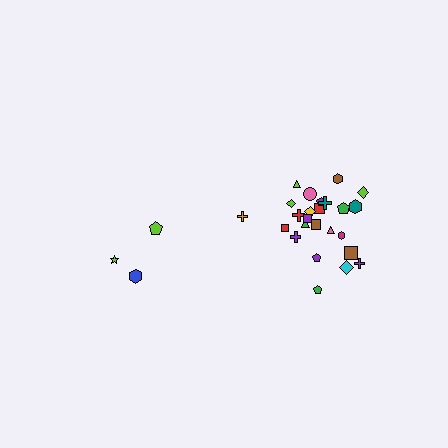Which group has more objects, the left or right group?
The right group.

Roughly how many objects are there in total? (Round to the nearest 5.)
Roughly 30 objects in total.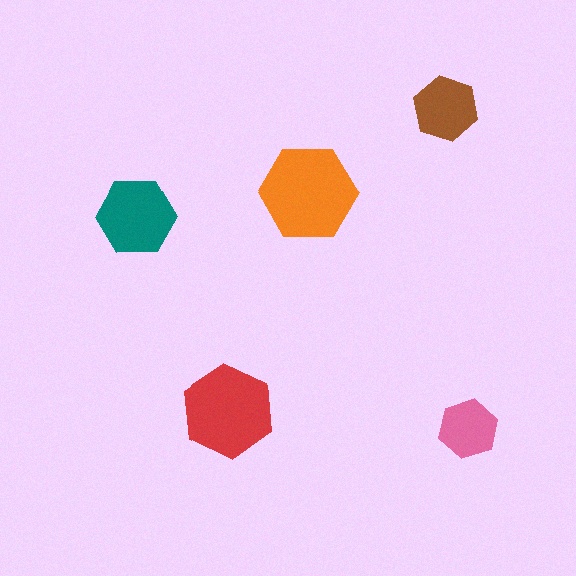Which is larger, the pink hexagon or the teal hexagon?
The teal one.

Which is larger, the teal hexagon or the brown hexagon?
The teal one.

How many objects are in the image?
There are 5 objects in the image.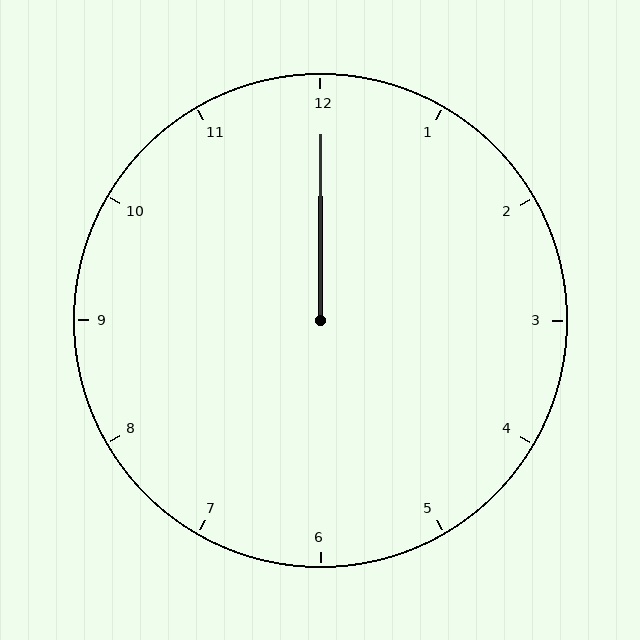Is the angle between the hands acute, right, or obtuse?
It is acute.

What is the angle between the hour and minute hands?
Approximately 0 degrees.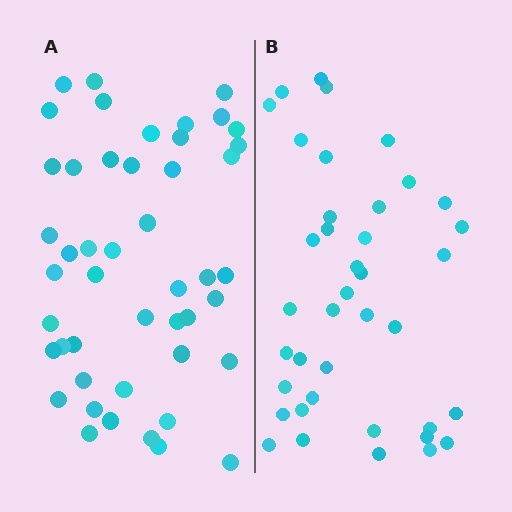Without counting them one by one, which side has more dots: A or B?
Region A (the left region) has more dots.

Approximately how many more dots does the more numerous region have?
Region A has roughly 8 or so more dots than region B.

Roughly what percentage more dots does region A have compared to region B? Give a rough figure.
About 20% more.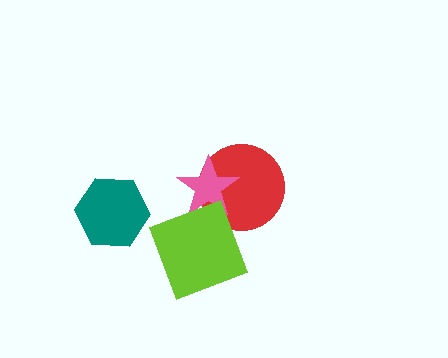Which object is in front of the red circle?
The pink star is in front of the red circle.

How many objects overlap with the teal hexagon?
0 objects overlap with the teal hexagon.